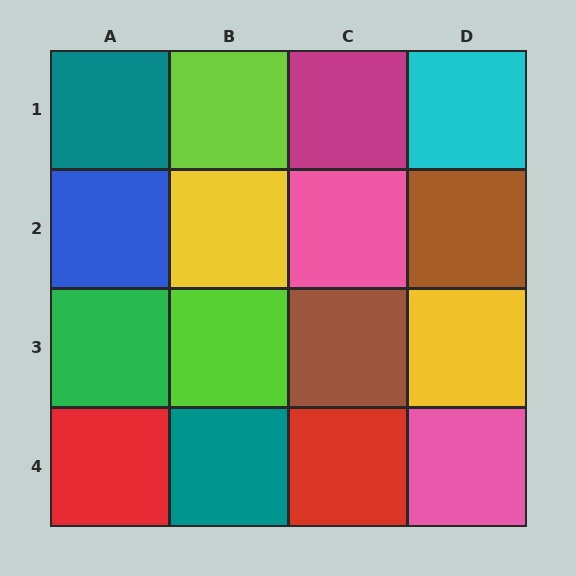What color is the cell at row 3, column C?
Brown.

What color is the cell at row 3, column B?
Lime.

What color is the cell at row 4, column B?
Teal.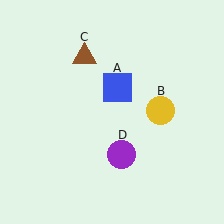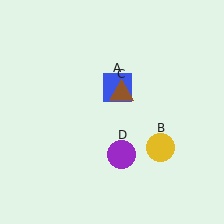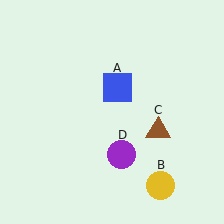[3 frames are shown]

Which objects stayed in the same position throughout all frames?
Blue square (object A) and purple circle (object D) remained stationary.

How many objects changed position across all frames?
2 objects changed position: yellow circle (object B), brown triangle (object C).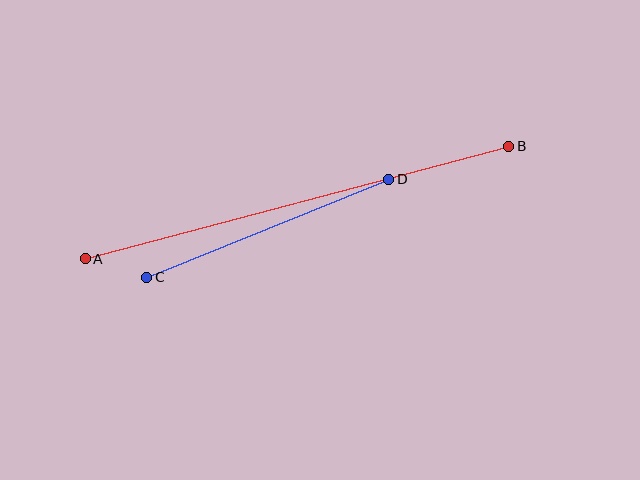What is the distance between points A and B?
The distance is approximately 438 pixels.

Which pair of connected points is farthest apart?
Points A and B are farthest apart.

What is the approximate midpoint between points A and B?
The midpoint is at approximately (297, 202) pixels.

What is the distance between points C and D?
The distance is approximately 261 pixels.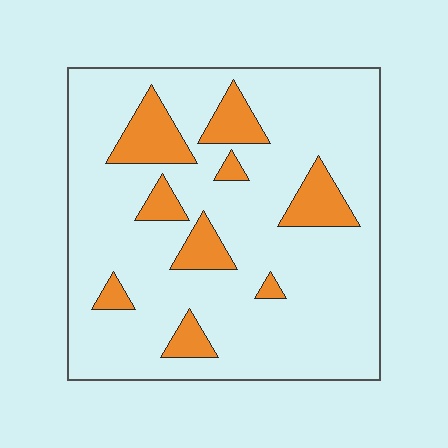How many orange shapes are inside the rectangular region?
9.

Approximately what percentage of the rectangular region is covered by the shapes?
Approximately 15%.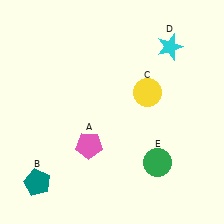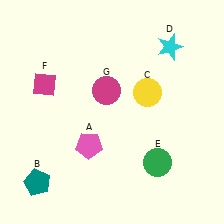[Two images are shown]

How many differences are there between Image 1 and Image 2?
There are 2 differences between the two images.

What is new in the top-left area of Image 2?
A magenta diamond (F) was added in the top-left area of Image 2.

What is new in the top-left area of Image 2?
A magenta circle (G) was added in the top-left area of Image 2.